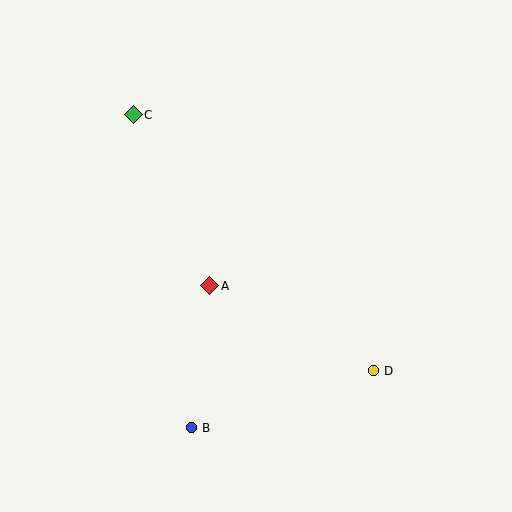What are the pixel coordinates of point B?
Point B is at (191, 428).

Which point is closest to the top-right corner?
Point C is closest to the top-right corner.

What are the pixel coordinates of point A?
Point A is at (210, 286).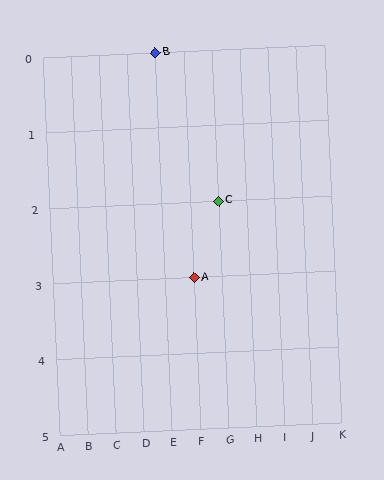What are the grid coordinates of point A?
Point A is at grid coordinates (F, 3).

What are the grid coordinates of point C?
Point C is at grid coordinates (G, 2).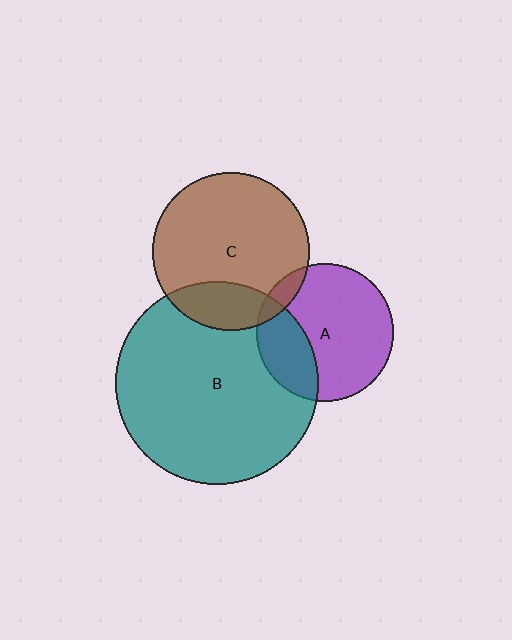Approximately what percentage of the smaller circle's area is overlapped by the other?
Approximately 20%.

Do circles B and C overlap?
Yes.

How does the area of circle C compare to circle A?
Approximately 1.3 times.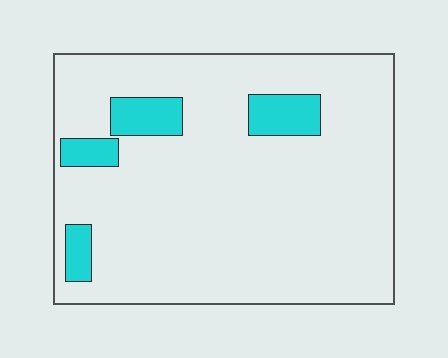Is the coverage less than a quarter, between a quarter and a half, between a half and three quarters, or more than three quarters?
Less than a quarter.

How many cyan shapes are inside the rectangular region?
4.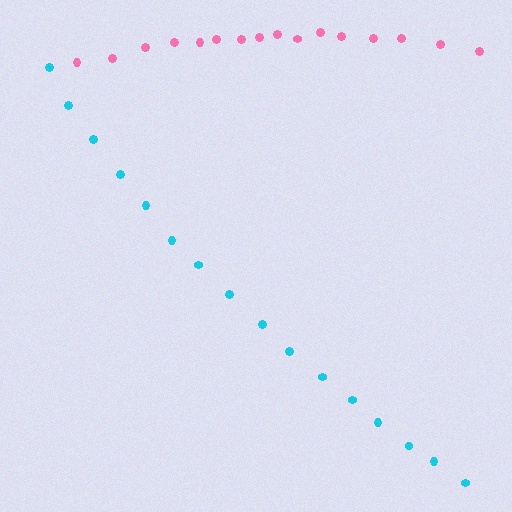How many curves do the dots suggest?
There are 2 distinct paths.